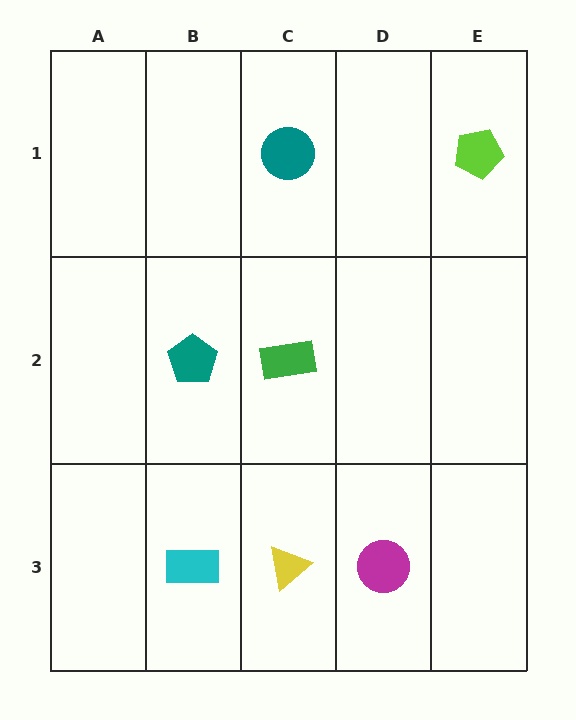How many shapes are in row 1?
2 shapes.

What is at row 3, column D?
A magenta circle.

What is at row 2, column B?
A teal pentagon.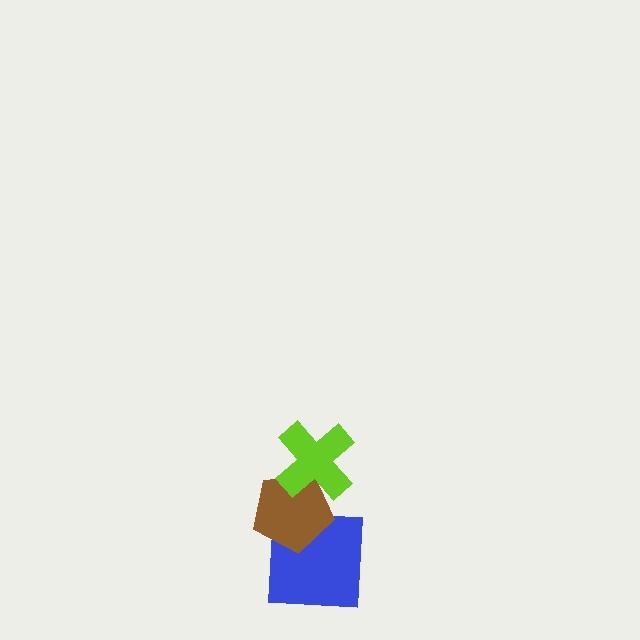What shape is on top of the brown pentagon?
The lime cross is on top of the brown pentagon.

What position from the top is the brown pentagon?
The brown pentagon is 2nd from the top.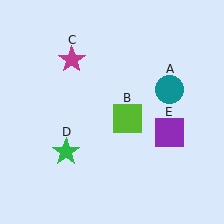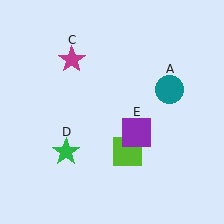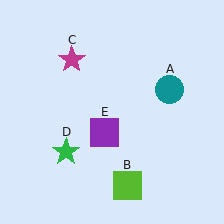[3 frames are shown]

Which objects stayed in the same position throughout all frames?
Teal circle (object A) and magenta star (object C) and green star (object D) remained stationary.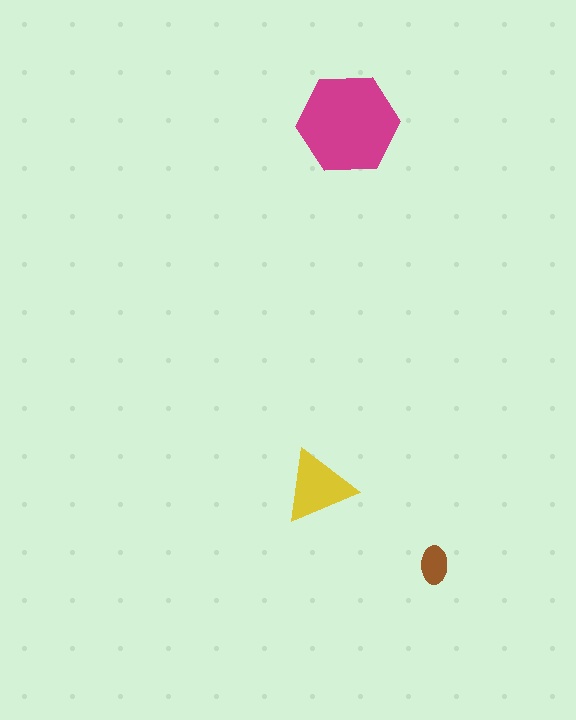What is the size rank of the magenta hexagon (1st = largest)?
1st.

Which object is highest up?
The magenta hexagon is topmost.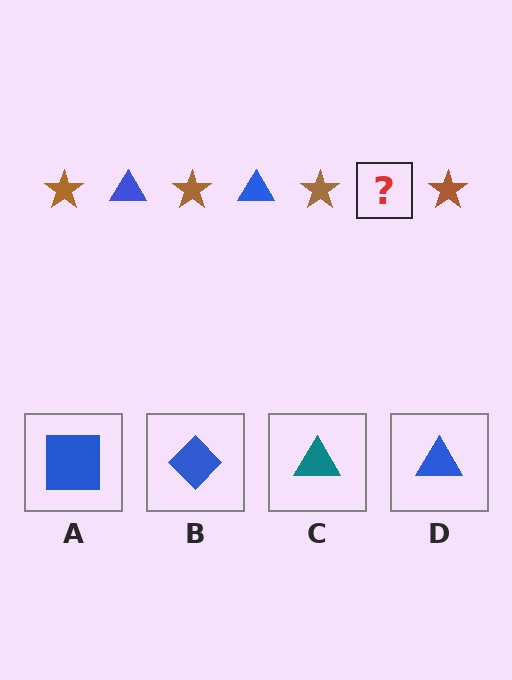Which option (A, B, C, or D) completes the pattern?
D.